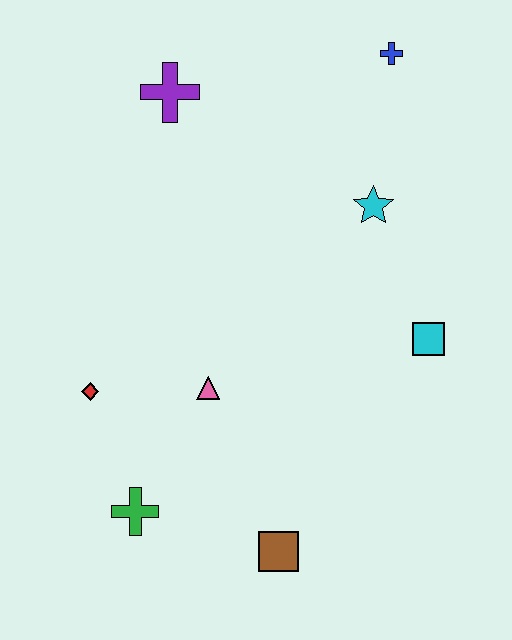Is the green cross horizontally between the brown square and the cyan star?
No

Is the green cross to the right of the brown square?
No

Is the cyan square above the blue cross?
No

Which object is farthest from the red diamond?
The blue cross is farthest from the red diamond.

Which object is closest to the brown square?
The green cross is closest to the brown square.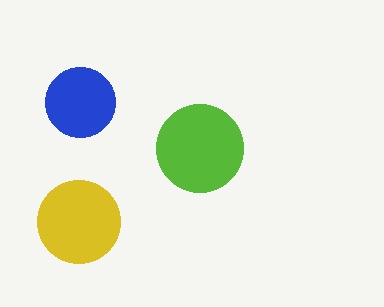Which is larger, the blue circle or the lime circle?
The lime one.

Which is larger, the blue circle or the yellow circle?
The yellow one.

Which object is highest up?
The blue circle is topmost.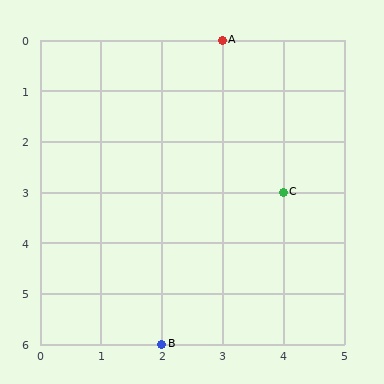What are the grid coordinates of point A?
Point A is at grid coordinates (3, 0).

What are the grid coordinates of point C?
Point C is at grid coordinates (4, 3).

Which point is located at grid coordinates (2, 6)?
Point B is at (2, 6).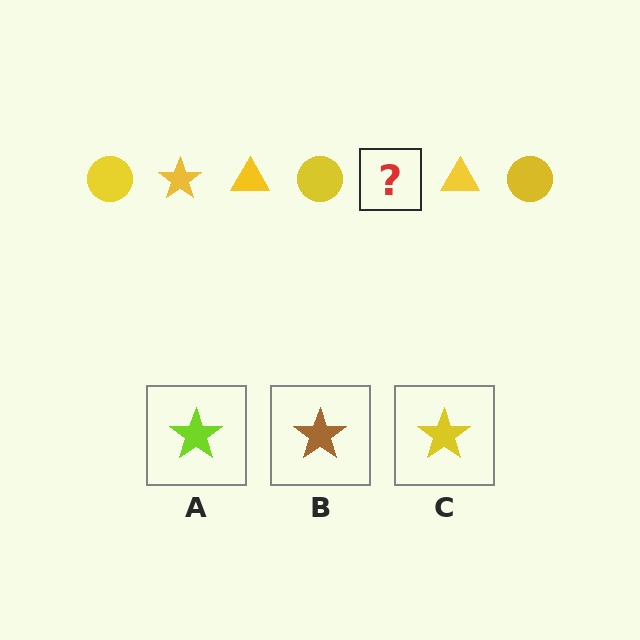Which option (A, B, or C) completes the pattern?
C.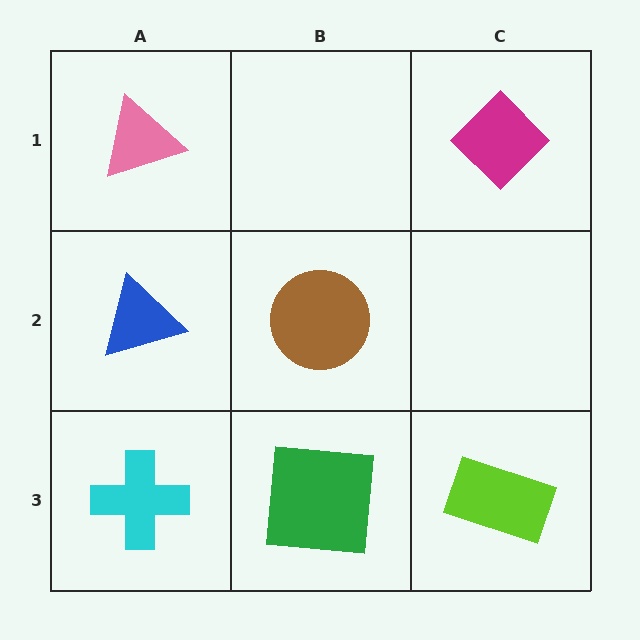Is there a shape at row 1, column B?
No, that cell is empty.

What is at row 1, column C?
A magenta diamond.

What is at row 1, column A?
A pink triangle.